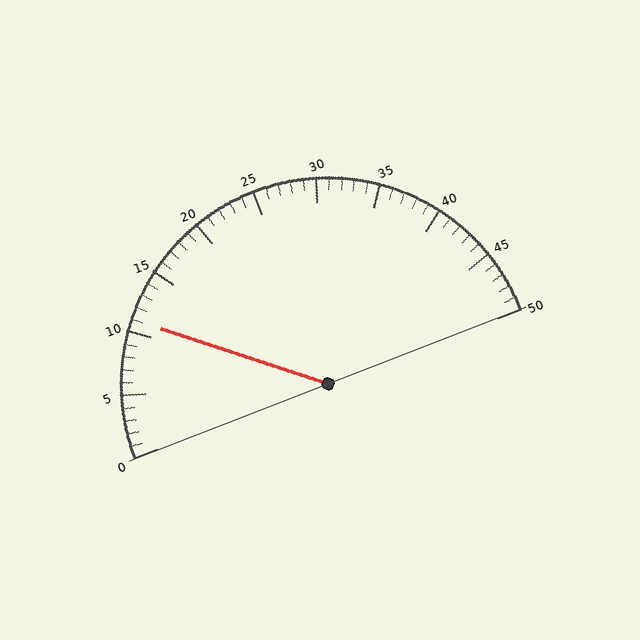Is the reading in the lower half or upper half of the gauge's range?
The reading is in the lower half of the range (0 to 50).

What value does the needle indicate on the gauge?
The needle indicates approximately 11.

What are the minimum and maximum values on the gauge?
The gauge ranges from 0 to 50.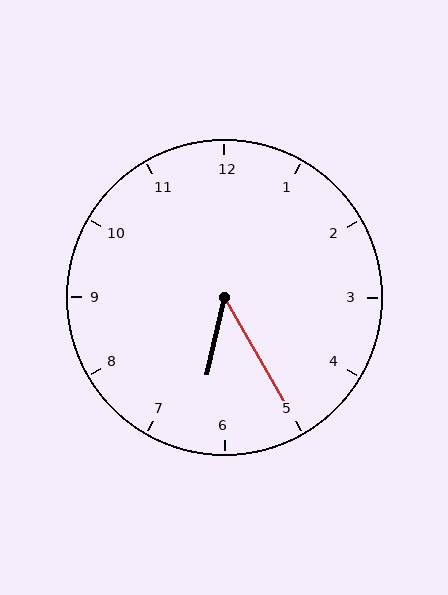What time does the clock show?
6:25.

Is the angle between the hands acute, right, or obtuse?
It is acute.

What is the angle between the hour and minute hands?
Approximately 42 degrees.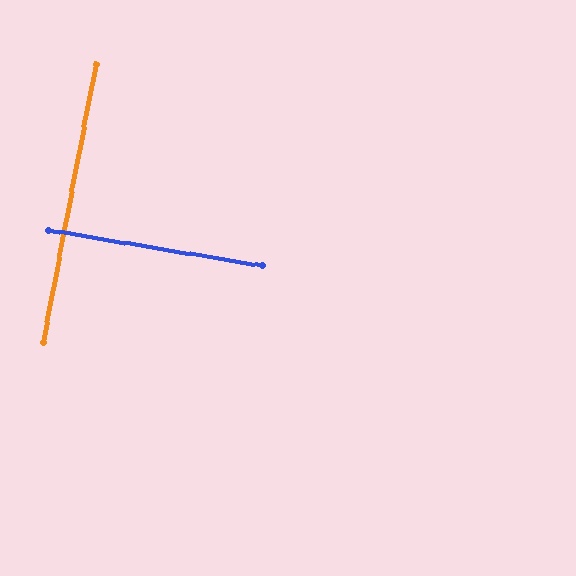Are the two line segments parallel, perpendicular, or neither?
Perpendicular — they meet at approximately 89°.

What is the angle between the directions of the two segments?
Approximately 89 degrees.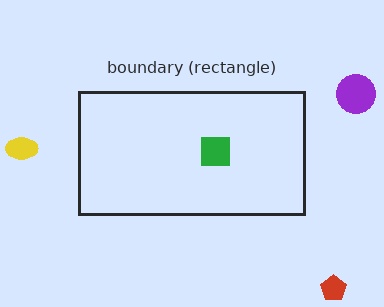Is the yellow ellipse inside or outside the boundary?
Outside.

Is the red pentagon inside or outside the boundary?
Outside.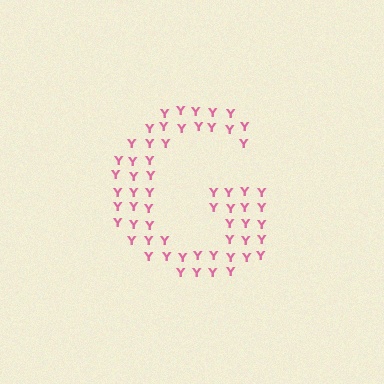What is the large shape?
The large shape is the letter G.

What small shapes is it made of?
It is made of small letter Y's.